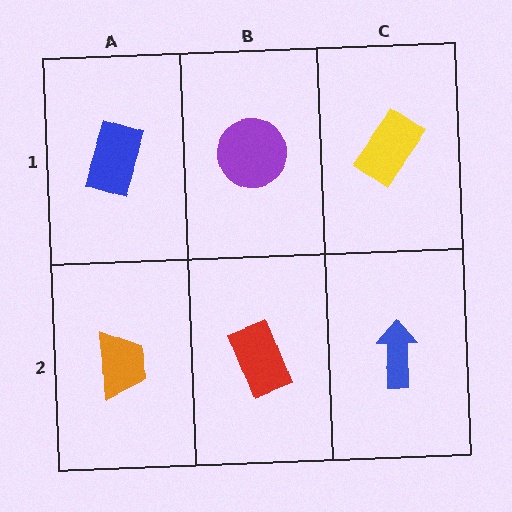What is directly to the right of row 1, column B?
A yellow rectangle.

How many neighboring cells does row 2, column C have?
2.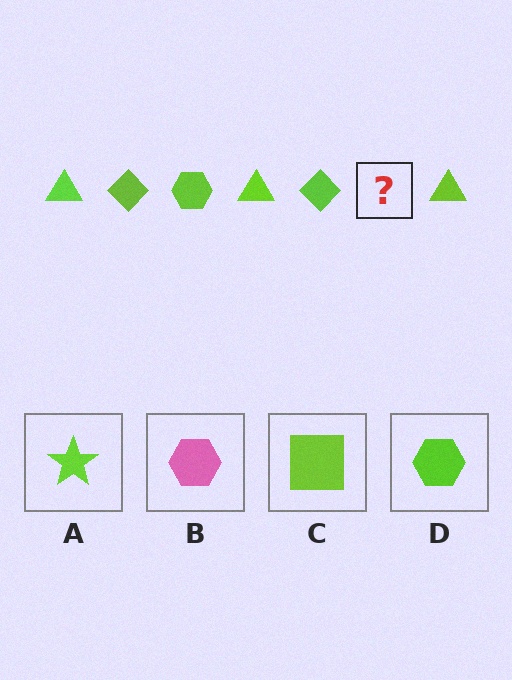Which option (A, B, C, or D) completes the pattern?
D.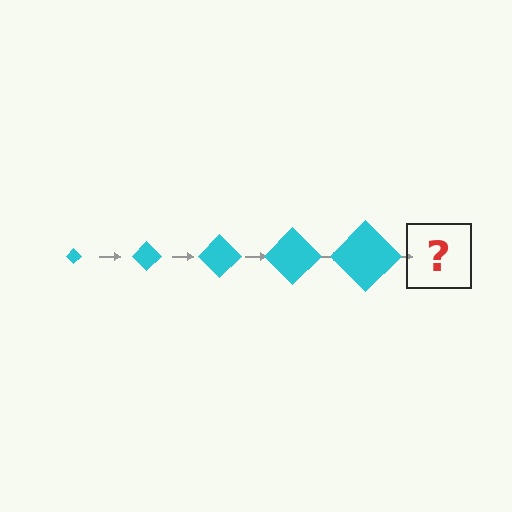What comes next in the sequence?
The next element should be a cyan diamond, larger than the previous one.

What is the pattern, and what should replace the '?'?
The pattern is that the diamond gets progressively larger each step. The '?' should be a cyan diamond, larger than the previous one.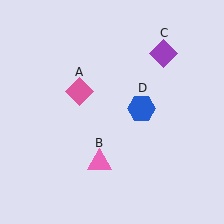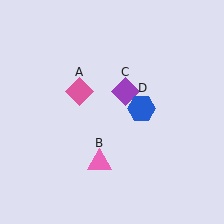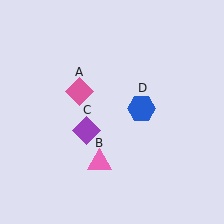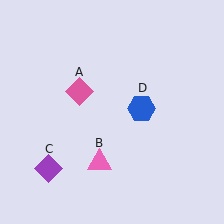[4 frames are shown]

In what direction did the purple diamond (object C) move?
The purple diamond (object C) moved down and to the left.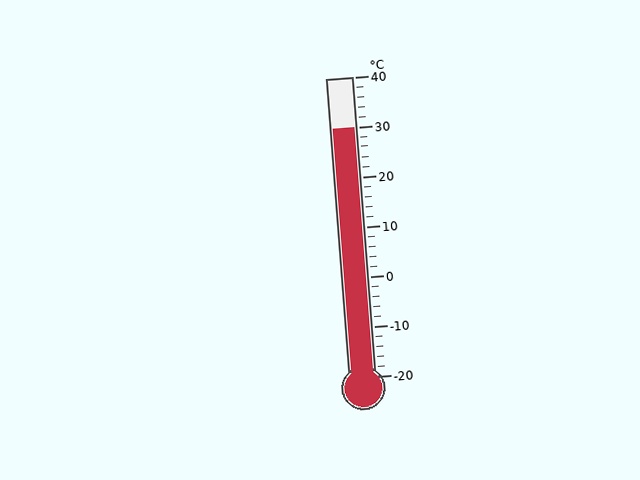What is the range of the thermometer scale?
The thermometer scale ranges from -20°C to 40°C.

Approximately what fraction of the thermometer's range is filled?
The thermometer is filled to approximately 85% of its range.